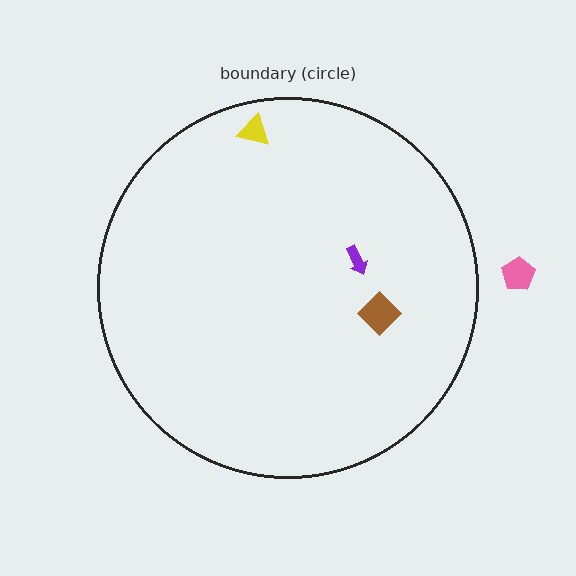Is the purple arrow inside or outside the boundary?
Inside.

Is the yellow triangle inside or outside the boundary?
Inside.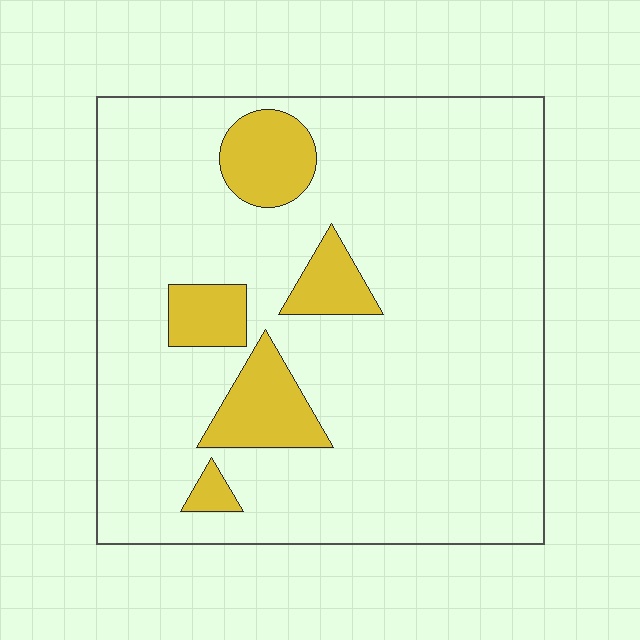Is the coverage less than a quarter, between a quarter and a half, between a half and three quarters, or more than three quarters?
Less than a quarter.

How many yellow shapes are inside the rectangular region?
5.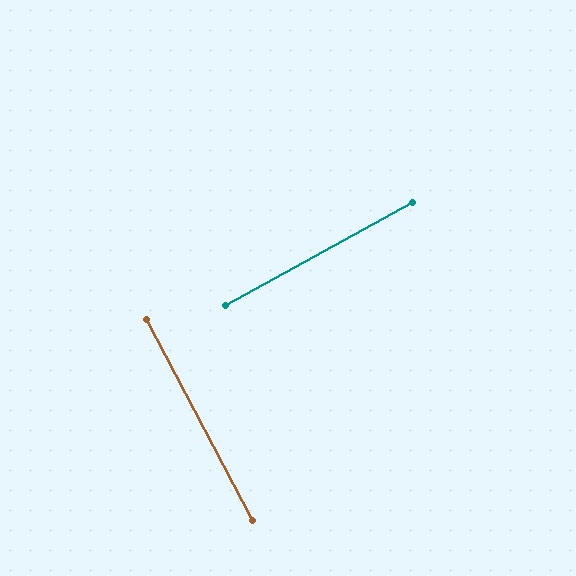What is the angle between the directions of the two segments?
Approximately 89 degrees.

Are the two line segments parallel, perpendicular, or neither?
Perpendicular — they meet at approximately 89°.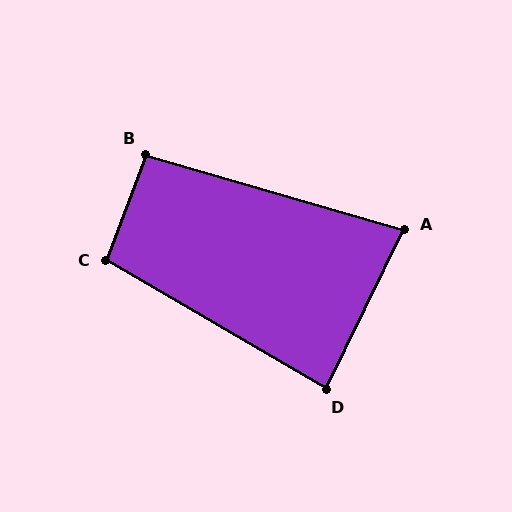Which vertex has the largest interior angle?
C, at approximately 100 degrees.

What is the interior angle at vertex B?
Approximately 94 degrees (approximately right).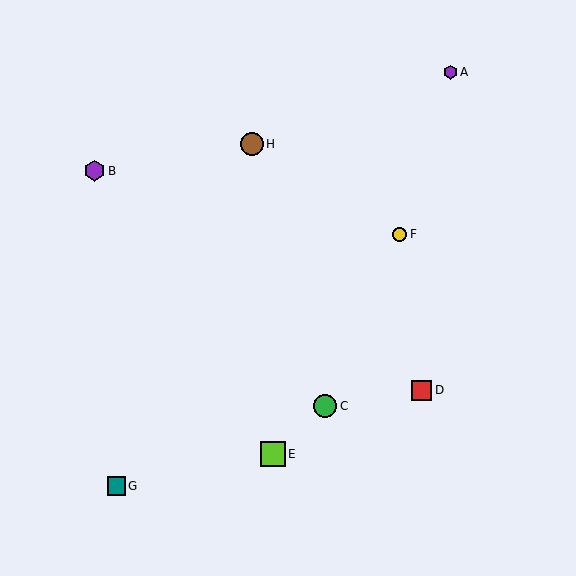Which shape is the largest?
The lime square (labeled E) is the largest.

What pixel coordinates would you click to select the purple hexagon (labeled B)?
Click at (94, 171) to select the purple hexagon B.